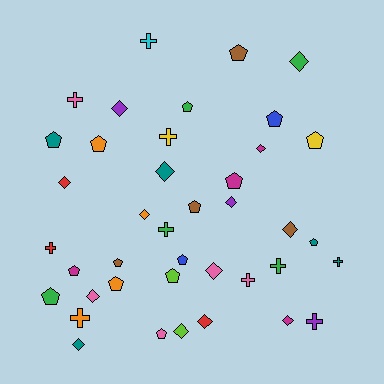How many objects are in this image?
There are 40 objects.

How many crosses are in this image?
There are 10 crosses.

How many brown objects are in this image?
There are 4 brown objects.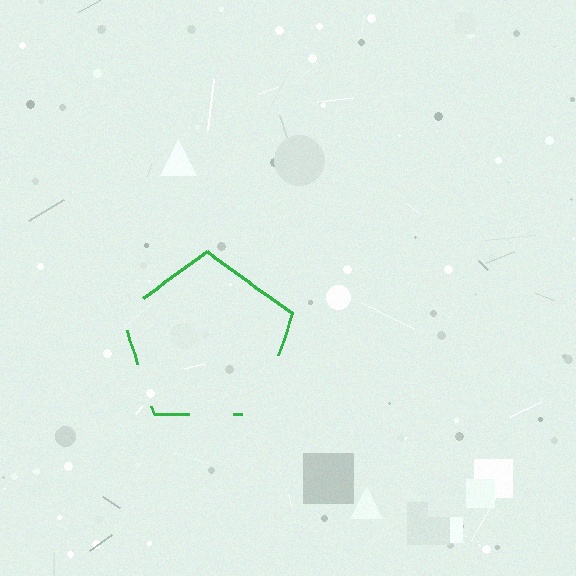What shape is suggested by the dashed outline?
The dashed outline suggests a pentagon.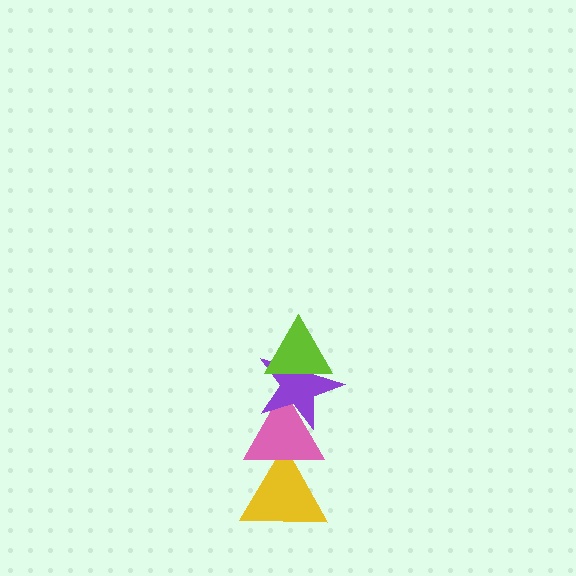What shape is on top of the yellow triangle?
The pink triangle is on top of the yellow triangle.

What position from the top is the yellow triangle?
The yellow triangle is 4th from the top.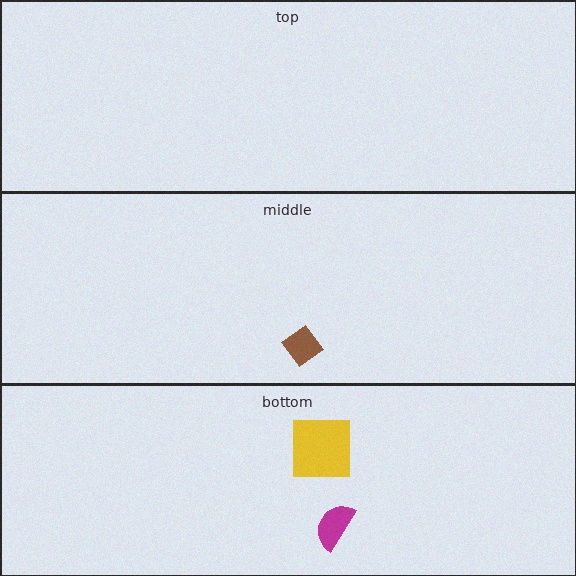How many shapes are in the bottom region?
2.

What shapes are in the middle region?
The brown diamond.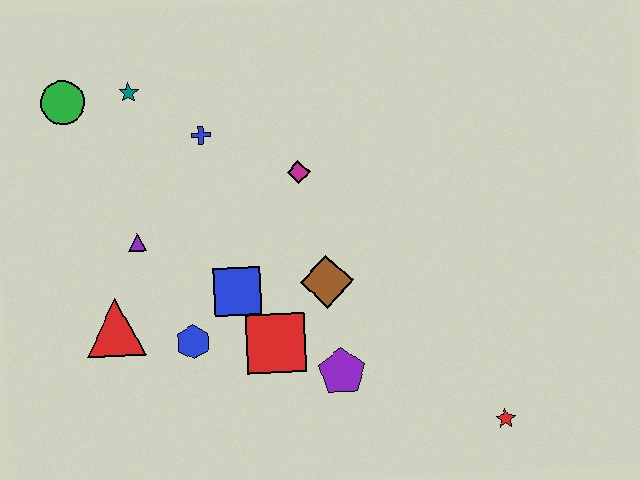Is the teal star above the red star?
Yes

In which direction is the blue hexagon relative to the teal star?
The blue hexagon is below the teal star.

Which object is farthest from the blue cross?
The red star is farthest from the blue cross.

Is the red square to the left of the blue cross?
No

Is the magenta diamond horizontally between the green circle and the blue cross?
No